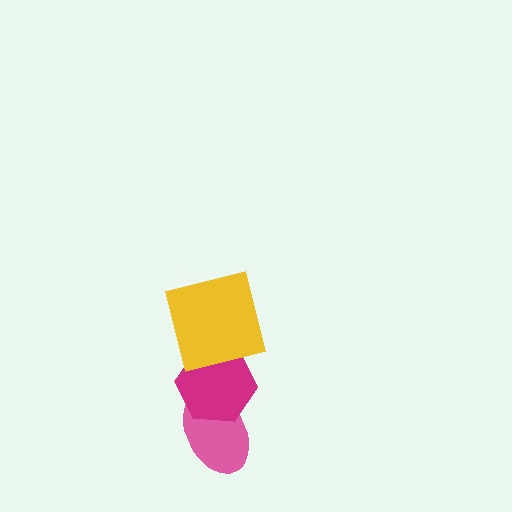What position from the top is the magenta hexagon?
The magenta hexagon is 2nd from the top.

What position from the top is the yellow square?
The yellow square is 1st from the top.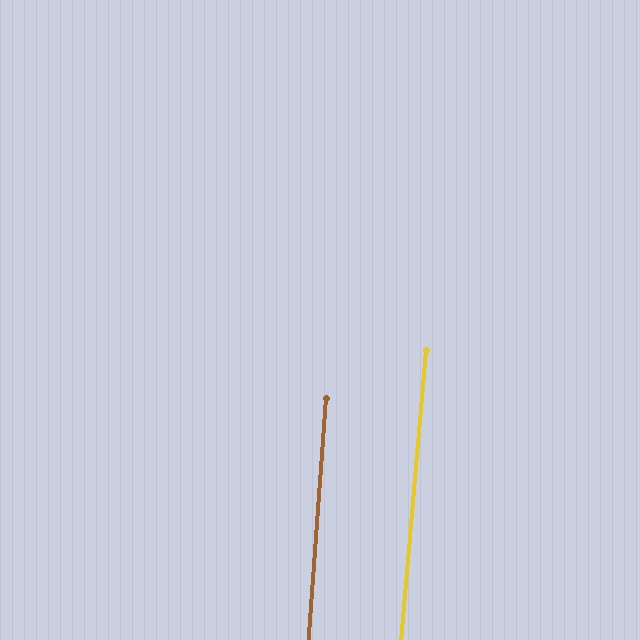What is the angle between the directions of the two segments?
Approximately 1 degree.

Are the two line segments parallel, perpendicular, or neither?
Parallel — their directions differ by only 0.7°.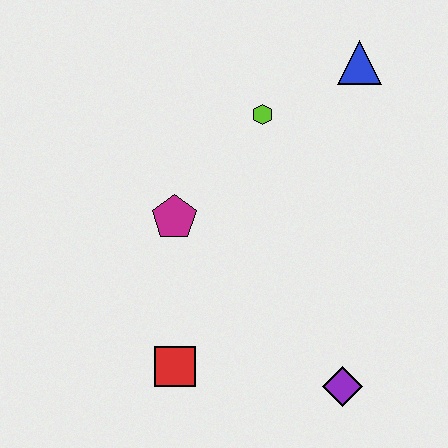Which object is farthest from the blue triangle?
The red square is farthest from the blue triangle.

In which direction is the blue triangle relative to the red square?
The blue triangle is above the red square.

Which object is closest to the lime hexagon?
The blue triangle is closest to the lime hexagon.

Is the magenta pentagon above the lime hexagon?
No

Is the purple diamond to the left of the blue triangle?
Yes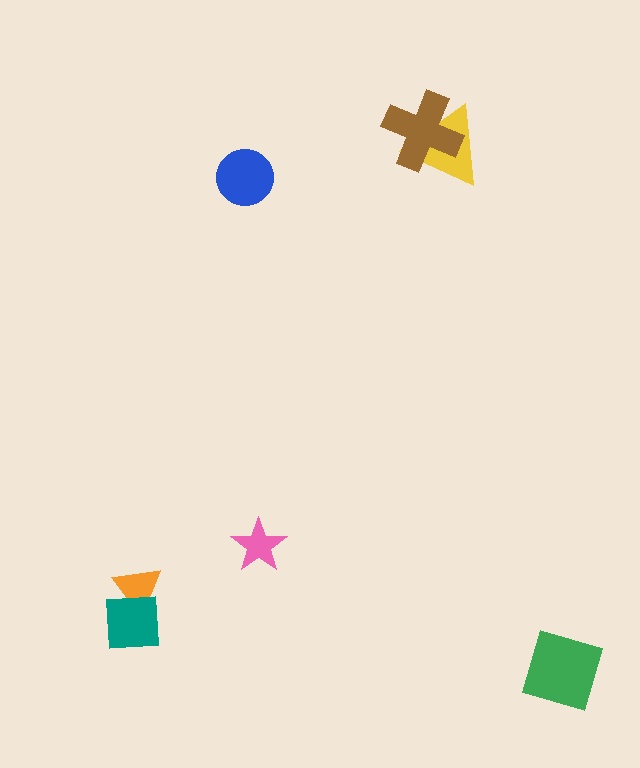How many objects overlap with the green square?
0 objects overlap with the green square.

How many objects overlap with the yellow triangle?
1 object overlaps with the yellow triangle.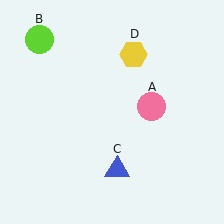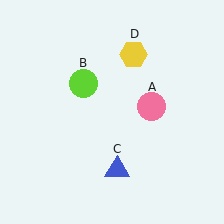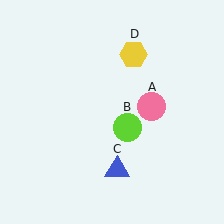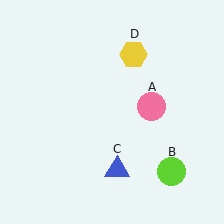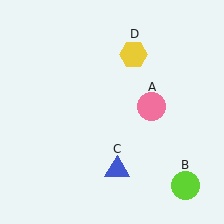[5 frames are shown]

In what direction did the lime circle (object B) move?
The lime circle (object B) moved down and to the right.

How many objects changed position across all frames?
1 object changed position: lime circle (object B).